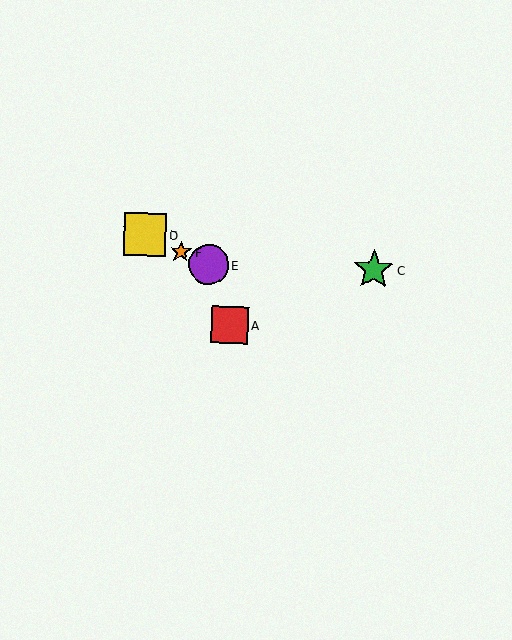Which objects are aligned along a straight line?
Objects B, D, E, F are aligned along a straight line.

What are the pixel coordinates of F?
Object F is at (181, 252).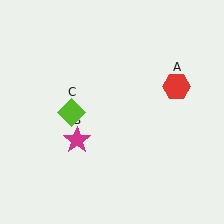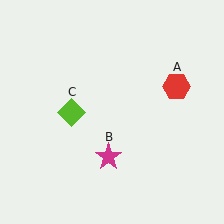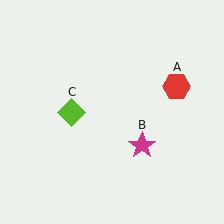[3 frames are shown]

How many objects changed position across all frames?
1 object changed position: magenta star (object B).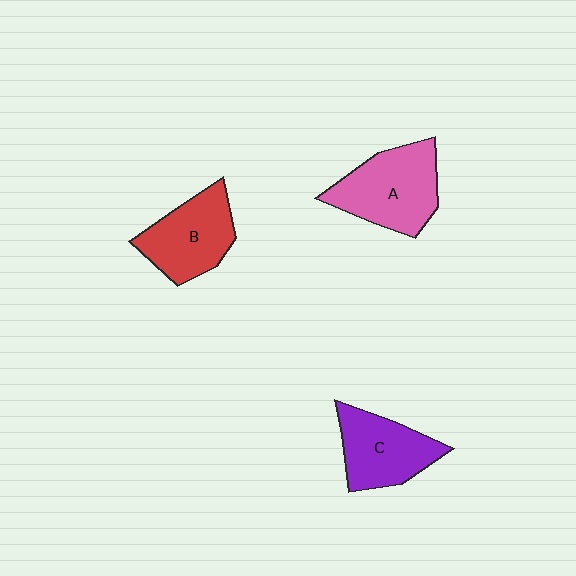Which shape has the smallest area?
Shape C (purple).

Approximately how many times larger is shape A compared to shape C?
Approximately 1.2 times.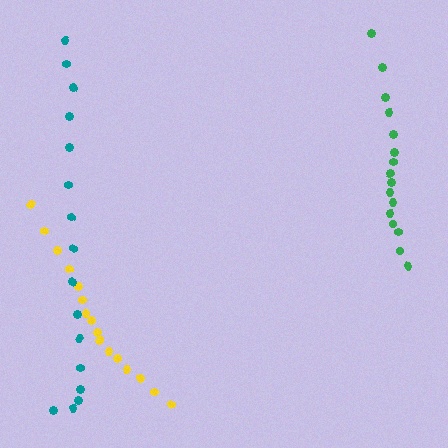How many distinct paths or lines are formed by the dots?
There are 3 distinct paths.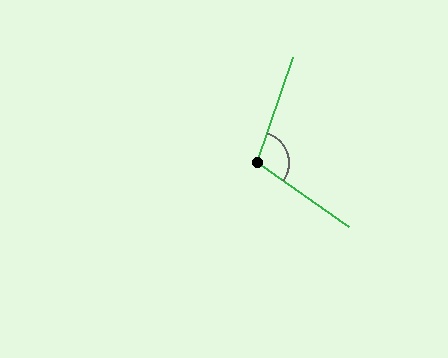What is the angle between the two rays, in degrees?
Approximately 107 degrees.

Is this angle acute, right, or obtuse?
It is obtuse.